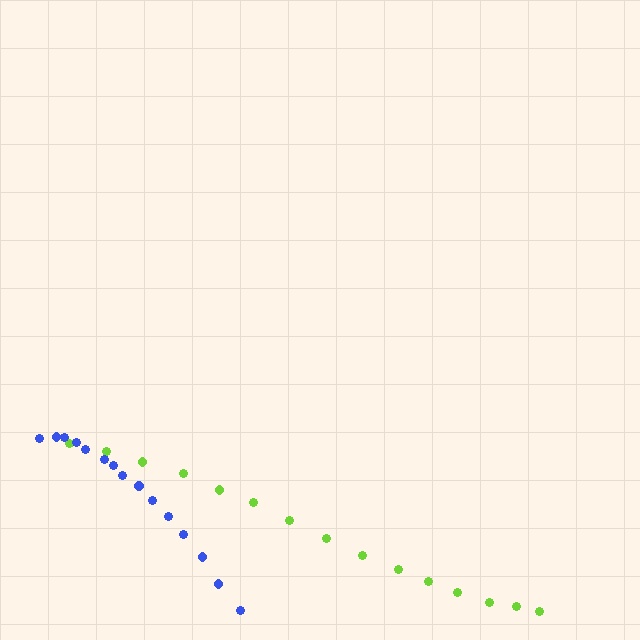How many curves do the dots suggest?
There are 2 distinct paths.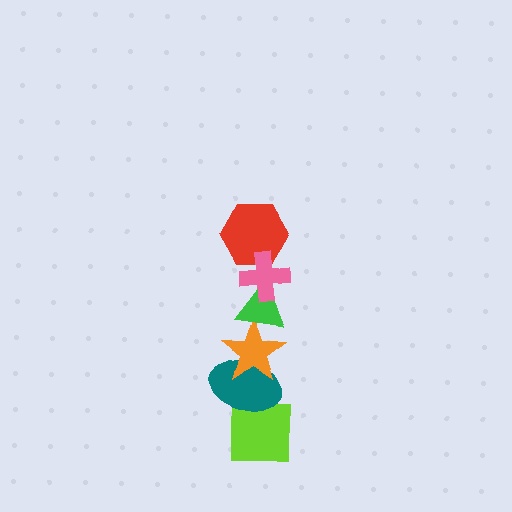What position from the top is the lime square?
The lime square is 6th from the top.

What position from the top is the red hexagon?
The red hexagon is 2nd from the top.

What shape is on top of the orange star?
The green triangle is on top of the orange star.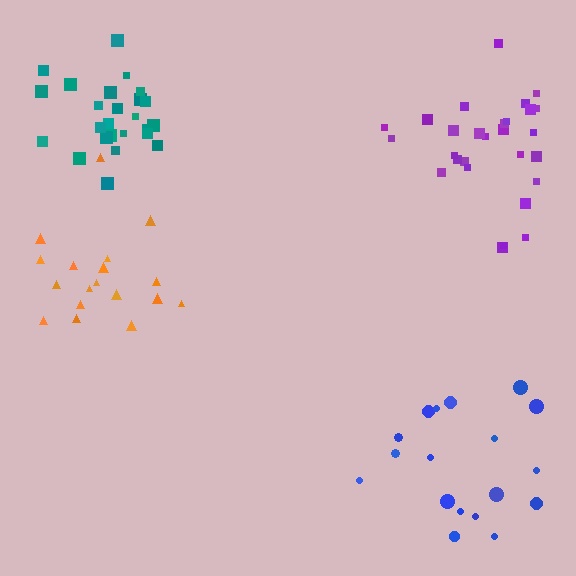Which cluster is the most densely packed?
Teal.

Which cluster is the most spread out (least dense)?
Blue.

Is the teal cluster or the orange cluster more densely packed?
Teal.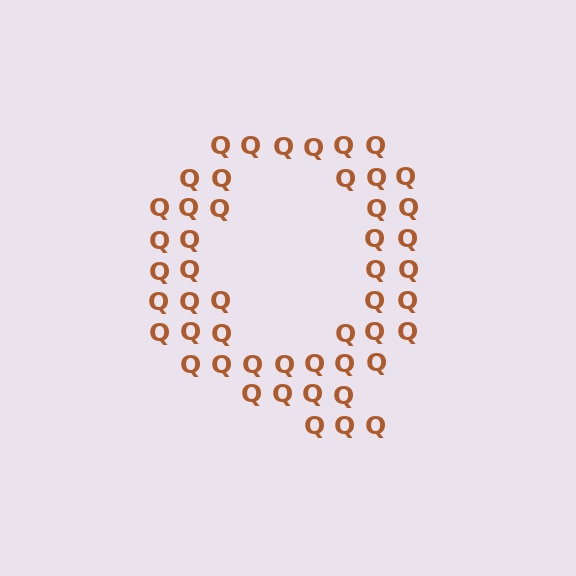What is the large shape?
The large shape is the letter Q.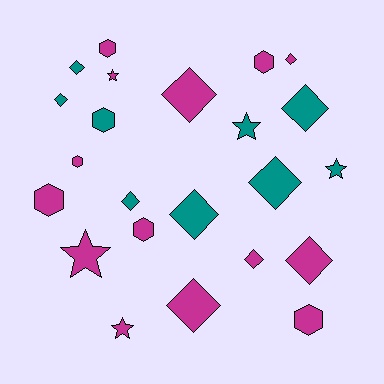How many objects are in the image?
There are 23 objects.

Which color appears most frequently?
Magenta, with 14 objects.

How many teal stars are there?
There are 2 teal stars.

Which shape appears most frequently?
Diamond, with 11 objects.